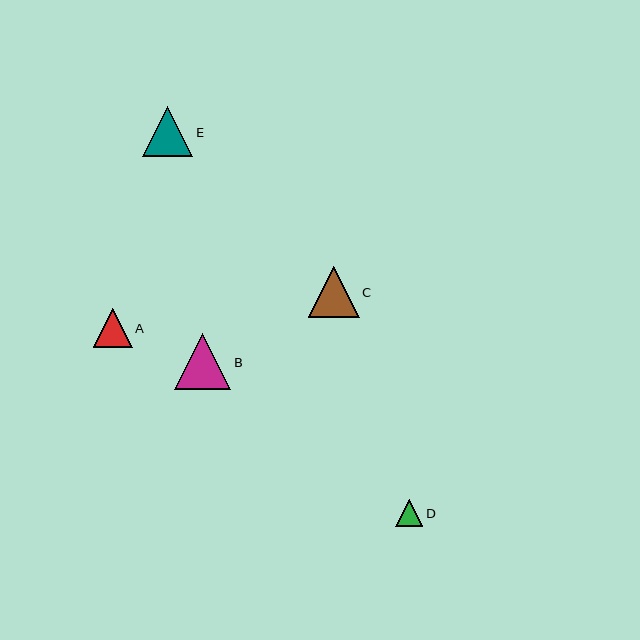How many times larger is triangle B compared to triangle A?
Triangle B is approximately 1.4 times the size of triangle A.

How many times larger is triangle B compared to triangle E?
Triangle B is approximately 1.1 times the size of triangle E.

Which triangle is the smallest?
Triangle D is the smallest with a size of approximately 27 pixels.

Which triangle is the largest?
Triangle B is the largest with a size of approximately 56 pixels.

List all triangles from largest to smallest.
From largest to smallest: B, C, E, A, D.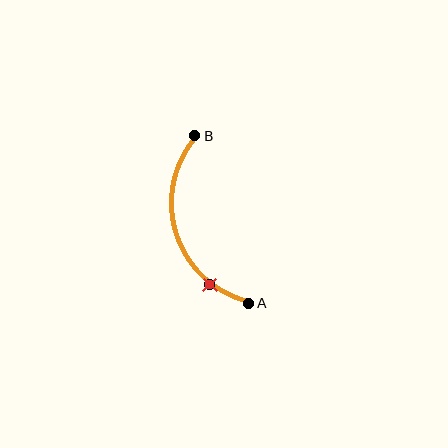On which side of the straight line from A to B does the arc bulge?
The arc bulges to the left of the straight line connecting A and B.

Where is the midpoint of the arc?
The arc midpoint is the point on the curve farthest from the straight line joining A and B. It sits to the left of that line.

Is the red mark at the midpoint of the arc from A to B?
No. The red mark lies on the arc but is closer to endpoint A. The arc midpoint would be at the point on the curve equidistant along the arc from both A and B.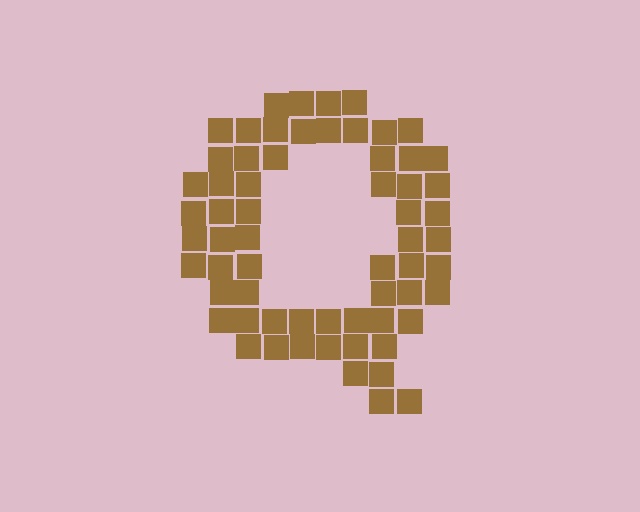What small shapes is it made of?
It is made of small squares.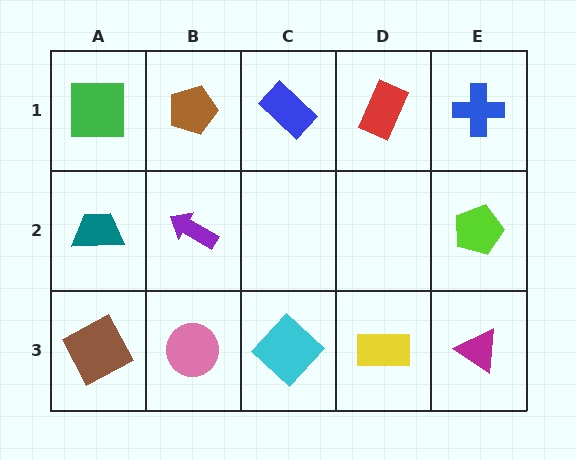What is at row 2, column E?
A lime pentagon.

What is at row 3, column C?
A cyan diamond.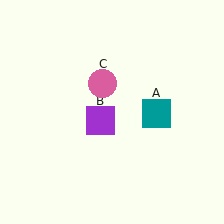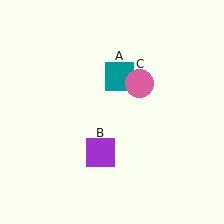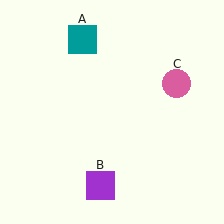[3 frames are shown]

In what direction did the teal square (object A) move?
The teal square (object A) moved up and to the left.